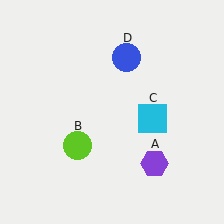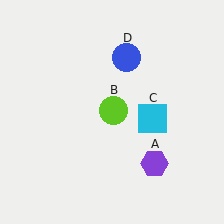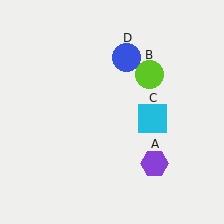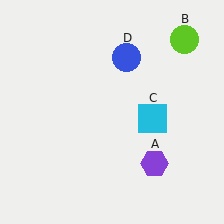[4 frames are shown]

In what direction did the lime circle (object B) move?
The lime circle (object B) moved up and to the right.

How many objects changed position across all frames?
1 object changed position: lime circle (object B).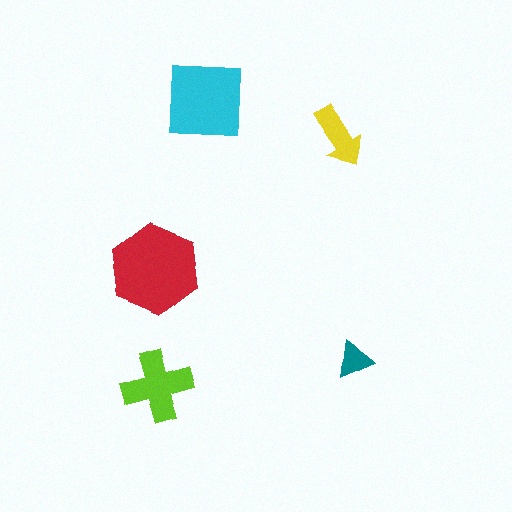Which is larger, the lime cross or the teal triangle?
The lime cross.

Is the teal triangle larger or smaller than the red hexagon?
Smaller.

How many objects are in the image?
There are 5 objects in the image.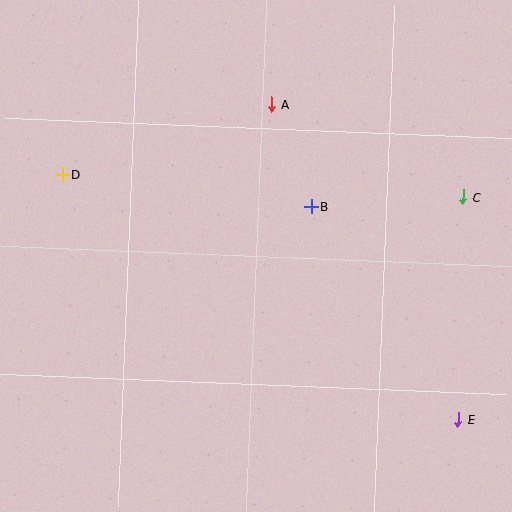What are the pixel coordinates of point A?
Point A is at (272, 104).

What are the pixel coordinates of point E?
Point E is at (459, 419).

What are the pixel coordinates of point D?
Point D is at (62, 175).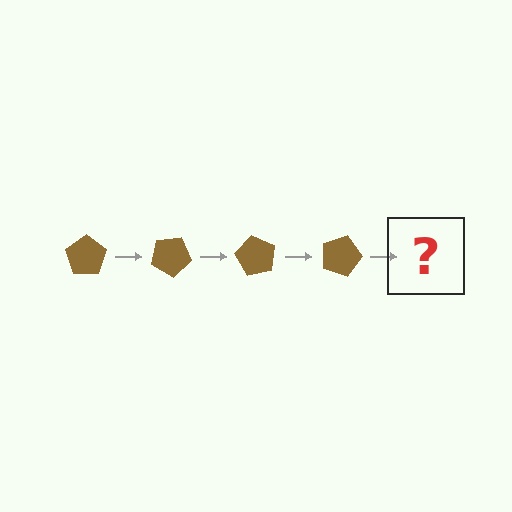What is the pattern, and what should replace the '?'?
The pattern is that the pentagon rotates 30 degrees each step. The '?' should be a brown pentagon rotated 120 degrees.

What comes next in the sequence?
The next element should be a brown pentagon rotated 120 degrees.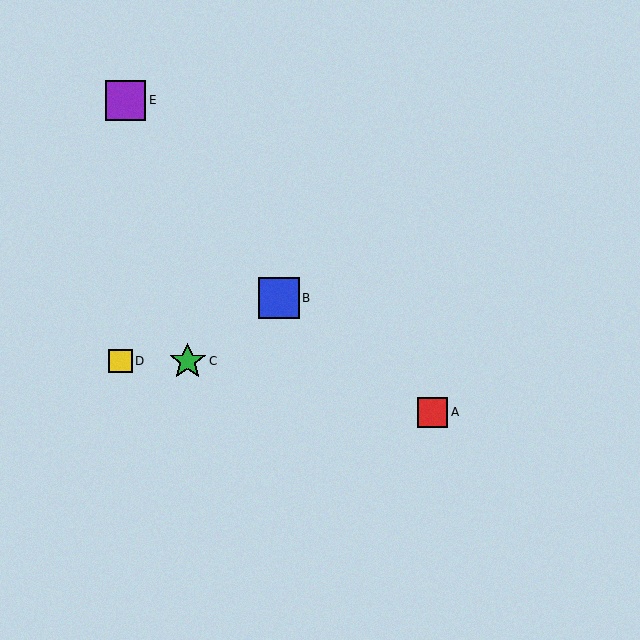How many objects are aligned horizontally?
2 objects (C, D) are aligned horizontally.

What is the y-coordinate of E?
Object E is at y≈100.